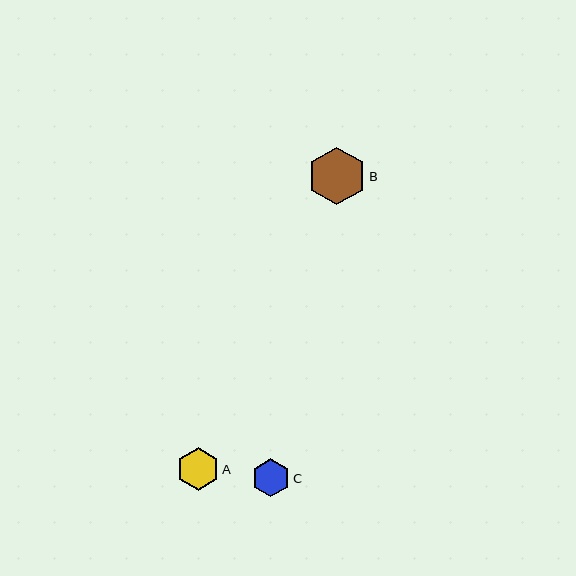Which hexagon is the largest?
Hexagon B is the largest with a size of approximately 58 pixels.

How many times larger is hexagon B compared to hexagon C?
Hexagon B is approximately 1.5 times the size of hexagon C.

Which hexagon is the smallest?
Hexagon C is the smallest with a size of approximately 38 pixels.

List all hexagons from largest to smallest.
From largest to smallest: B, A, C.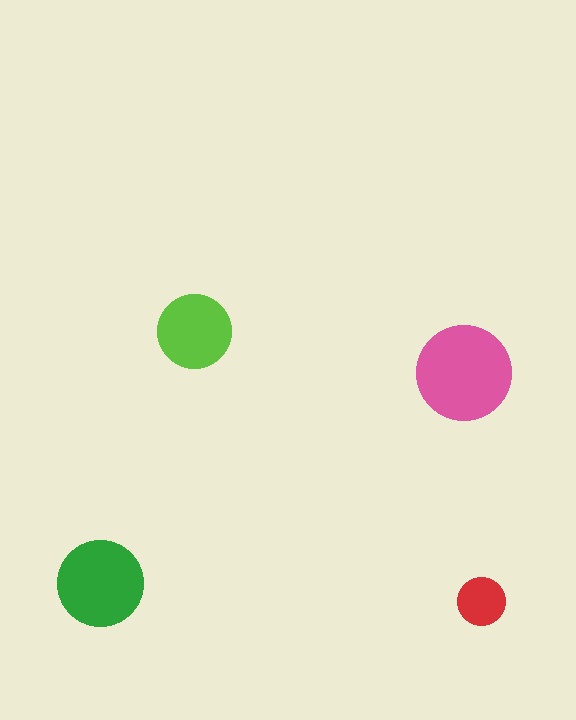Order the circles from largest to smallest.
the pink one, the green one, the lime one, the red one.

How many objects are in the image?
There are 4 objects in the image.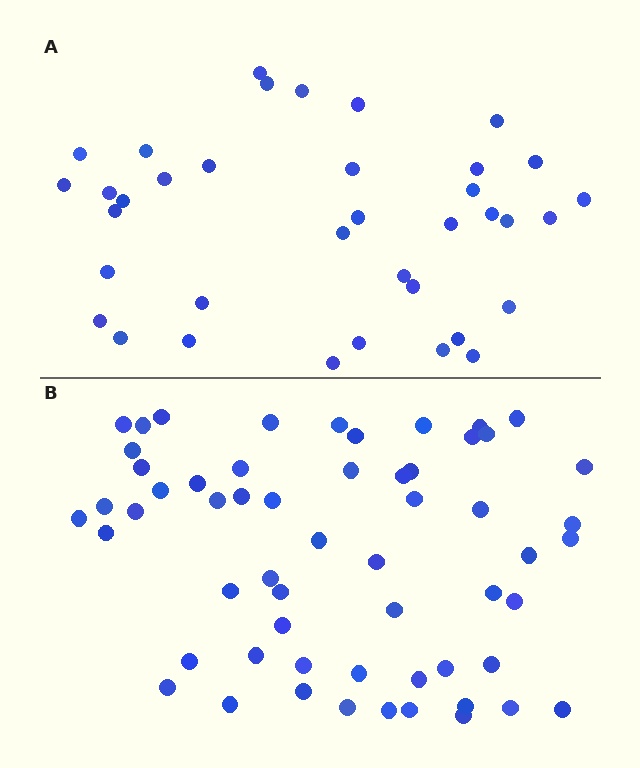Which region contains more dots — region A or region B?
Region B (the bottom region) has more dots.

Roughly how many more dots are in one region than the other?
Region B has approximately 20 more dots than region A.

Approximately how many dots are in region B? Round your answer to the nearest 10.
About 60 dots. (The exact count is 58, which rounds to 60.)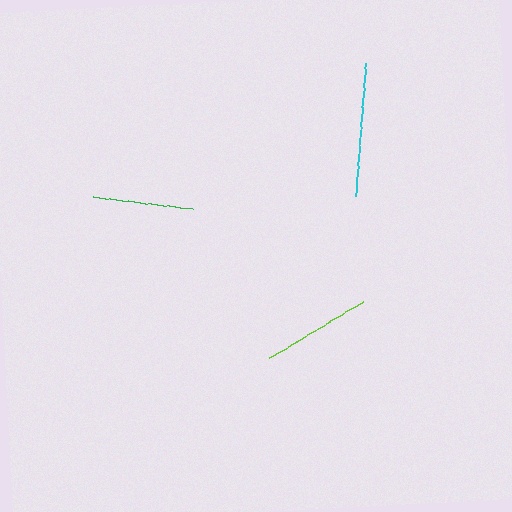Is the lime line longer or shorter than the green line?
The lime line is longer than the green line.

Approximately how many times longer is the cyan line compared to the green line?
The cyan line is approximately 1.3 times the length of the green line.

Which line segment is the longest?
The cyan line is the longest at approximately 133 pixels.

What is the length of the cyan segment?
The cyan segment is approximately 133 pixels long.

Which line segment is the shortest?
The green line is the shortest at approximately 100 pixels.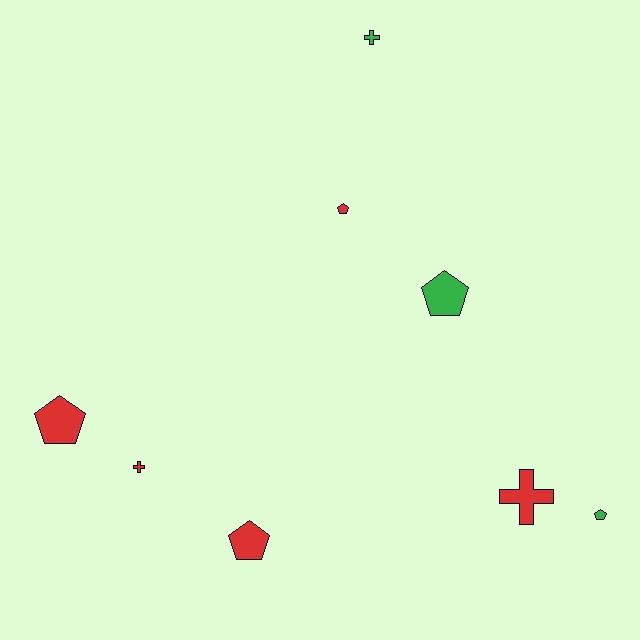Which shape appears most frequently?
Pentagon, with 5 objects.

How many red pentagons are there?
There are 3 red pentagons.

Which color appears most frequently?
Red, with 5 objects.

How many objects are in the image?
There are 8 objects.